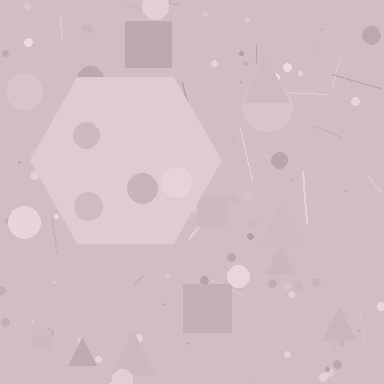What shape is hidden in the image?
A hexagon is hidden in the image.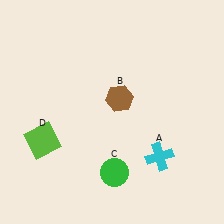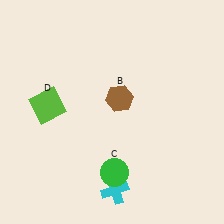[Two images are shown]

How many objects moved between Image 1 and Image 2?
2 objects moved between the two images.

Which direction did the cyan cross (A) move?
The cyan cross (A) moved left.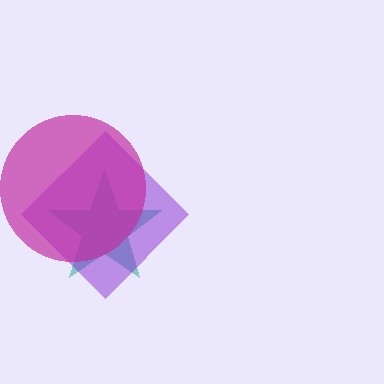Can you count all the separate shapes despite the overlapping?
Yes, there are 3 separate shapes.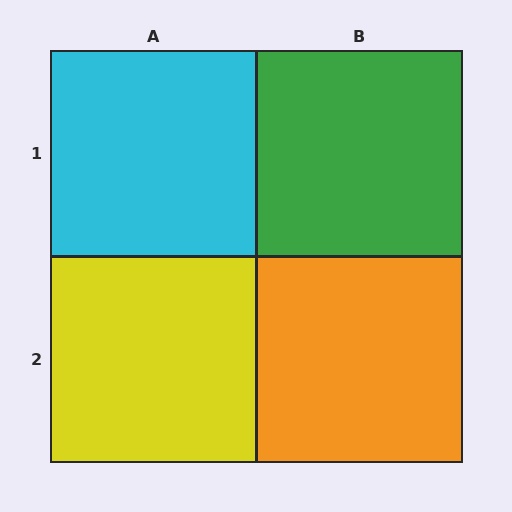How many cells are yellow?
1 cell is yellow.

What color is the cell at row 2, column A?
Yellow.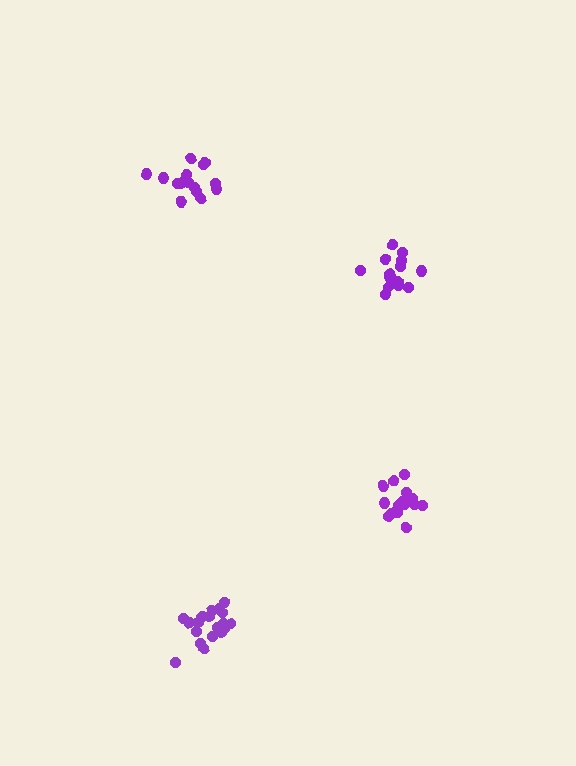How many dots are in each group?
Group 1: 15 dots, Group 2: 15 dots, Group 3: 20 dots, Group 4: 15 dots (65 total).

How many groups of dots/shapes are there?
There are 4 groups.